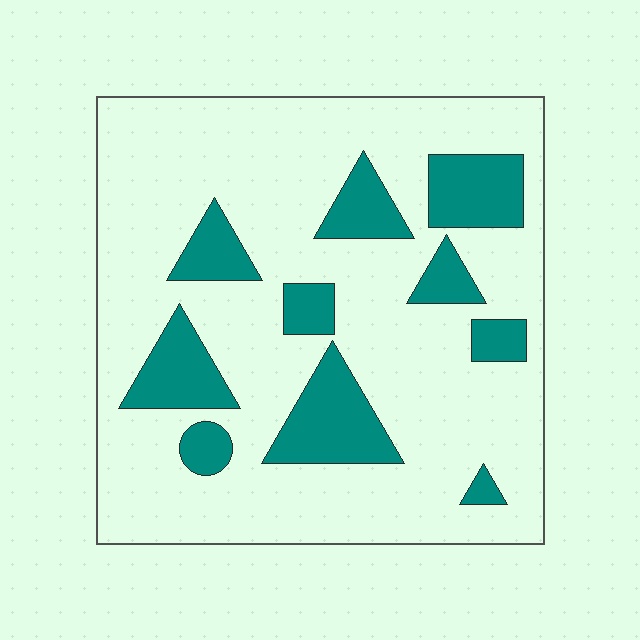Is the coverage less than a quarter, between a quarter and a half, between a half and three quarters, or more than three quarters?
Less than a quarter.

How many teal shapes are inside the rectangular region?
10.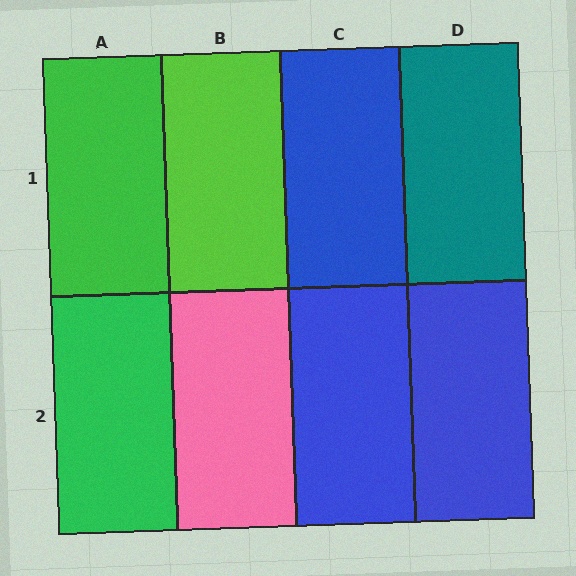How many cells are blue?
3 cells are blue.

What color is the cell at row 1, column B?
Lime.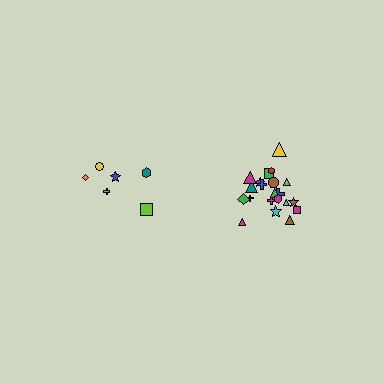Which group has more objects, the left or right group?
The right group.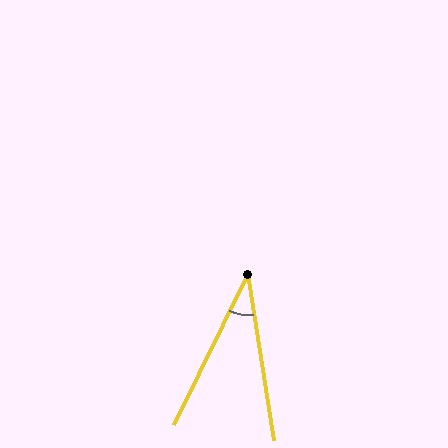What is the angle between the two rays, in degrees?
Approximately 35 degrees.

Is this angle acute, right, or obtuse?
It is acute.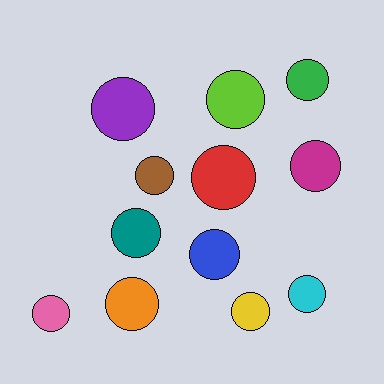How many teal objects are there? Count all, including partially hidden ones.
There is 1 teal object.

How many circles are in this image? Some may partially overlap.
There are 12 circles.